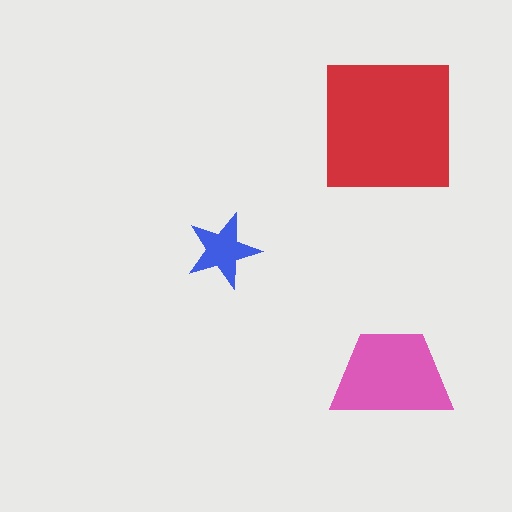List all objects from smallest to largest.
The blue star, the pink trapezoid, the red square.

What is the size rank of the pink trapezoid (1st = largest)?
2nd.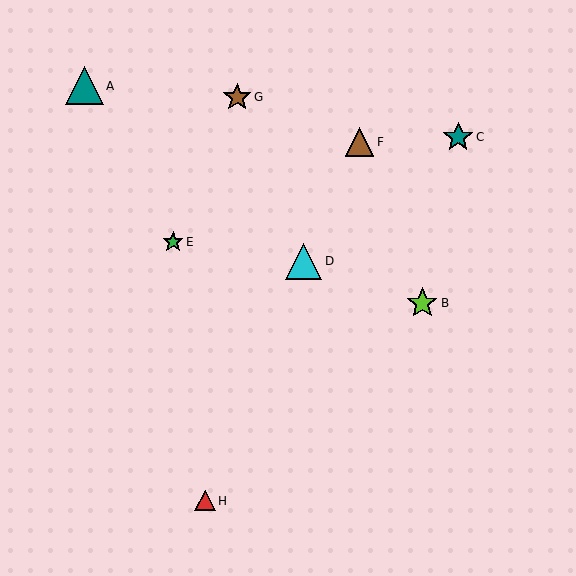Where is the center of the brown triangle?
The center of the brown triangle is at (360, 142).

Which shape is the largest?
The teal triangle (labeled A) is the largest.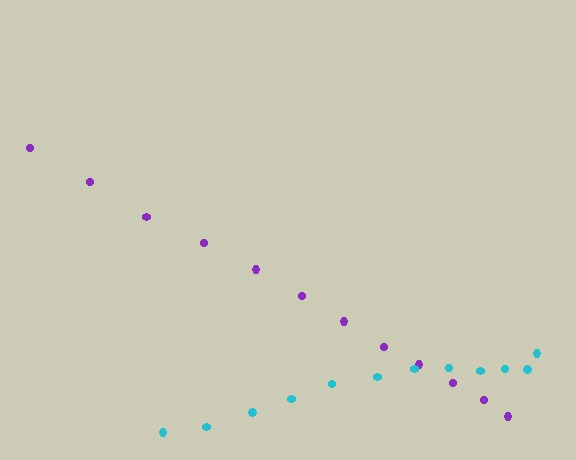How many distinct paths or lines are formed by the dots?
There are 2 distinct paths.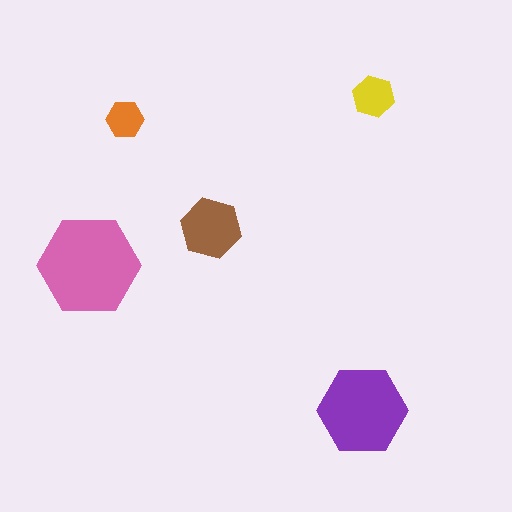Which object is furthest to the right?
The yellow hexagon is rightmost.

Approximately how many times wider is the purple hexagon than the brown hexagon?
About 1.5 times wider.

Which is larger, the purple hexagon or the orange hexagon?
The purple one.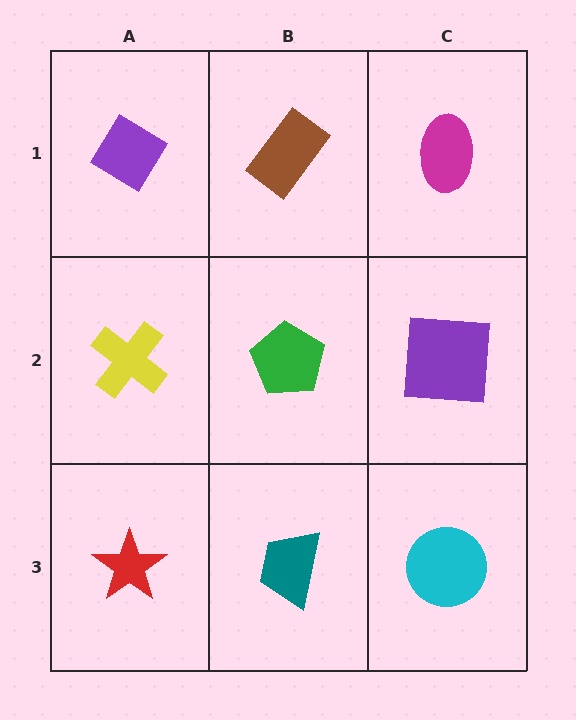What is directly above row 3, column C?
A purple square.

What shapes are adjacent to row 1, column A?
A yellow cross (row 2, column A), a brown rectangle (row 1, column B).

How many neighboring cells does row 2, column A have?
3.